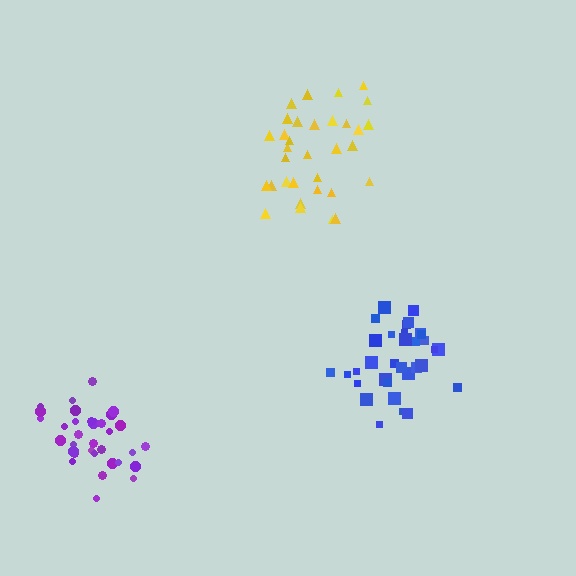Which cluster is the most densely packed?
Purple.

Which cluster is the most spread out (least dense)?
Yellow.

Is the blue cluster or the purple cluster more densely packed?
Purple.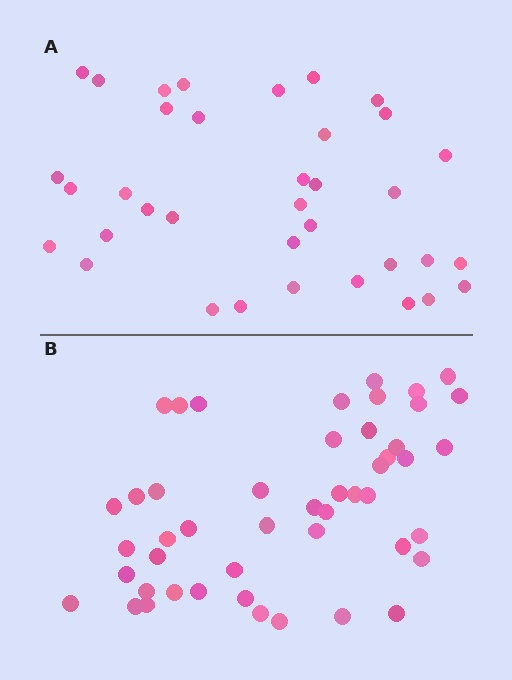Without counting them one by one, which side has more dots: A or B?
Region B (the bottom region) has more dots.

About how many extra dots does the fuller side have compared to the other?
Region B has roughly 12 or so more dots than region A.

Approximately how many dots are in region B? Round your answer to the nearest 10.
About 50 dots. (The exact count is 48, which rounds to 50.)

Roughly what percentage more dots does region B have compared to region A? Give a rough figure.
About 35% more.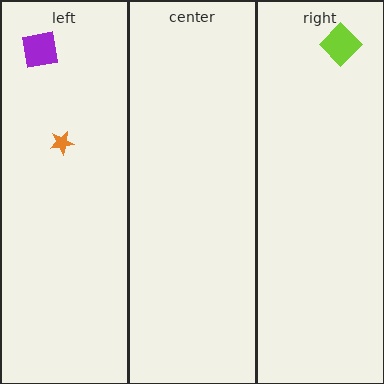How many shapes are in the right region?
1.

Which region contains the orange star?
The left region.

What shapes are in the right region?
The lime diamond.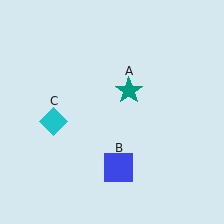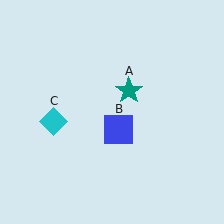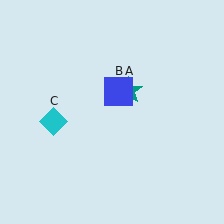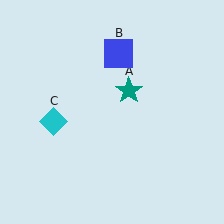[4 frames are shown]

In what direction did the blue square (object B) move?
The blue square (object B) moved up.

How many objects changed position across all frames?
1 object changed position: blue square (object B).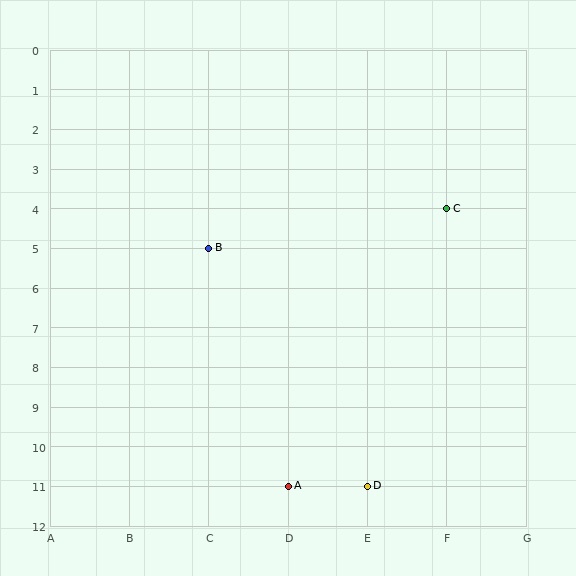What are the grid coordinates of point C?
Point C is at grid coordinates (F, 4).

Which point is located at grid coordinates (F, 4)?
Point C is at (F, 4).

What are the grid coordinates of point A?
Point A is at grid coordinates (D, 11).